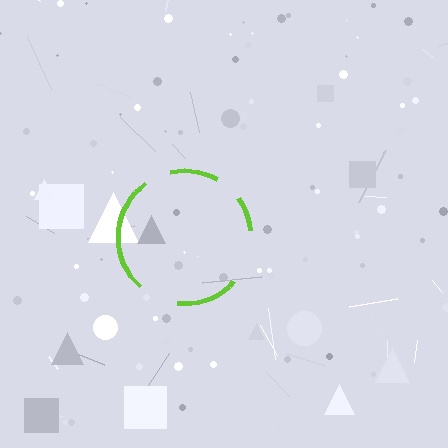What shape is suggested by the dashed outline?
The dashed outline suggests a circle.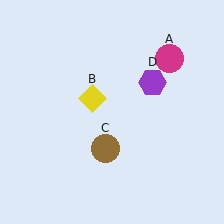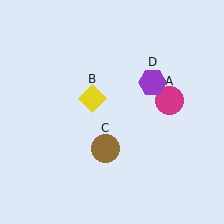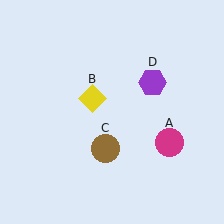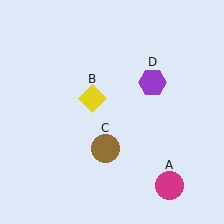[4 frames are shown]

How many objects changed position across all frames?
1 object changed position: magenta circle (object A).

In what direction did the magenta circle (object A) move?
The magenta circle (object A) moved down.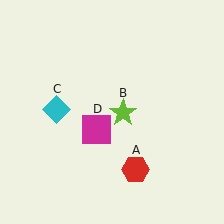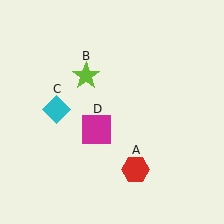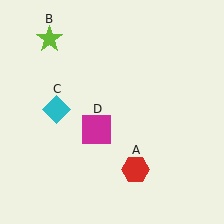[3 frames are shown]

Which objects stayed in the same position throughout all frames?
Red hexagon (object A) and cyan diamond (object C) and magenta square (object D) remained stationary.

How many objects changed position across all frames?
1 object changed position: lime star (object B).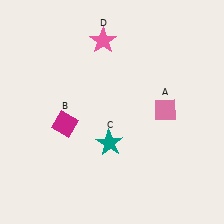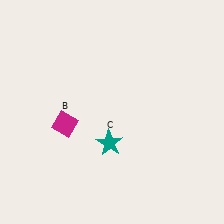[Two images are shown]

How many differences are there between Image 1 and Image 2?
There are 2 differences between the two images.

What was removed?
The pink diamond (A), the pink star (D) were removed in Image 2.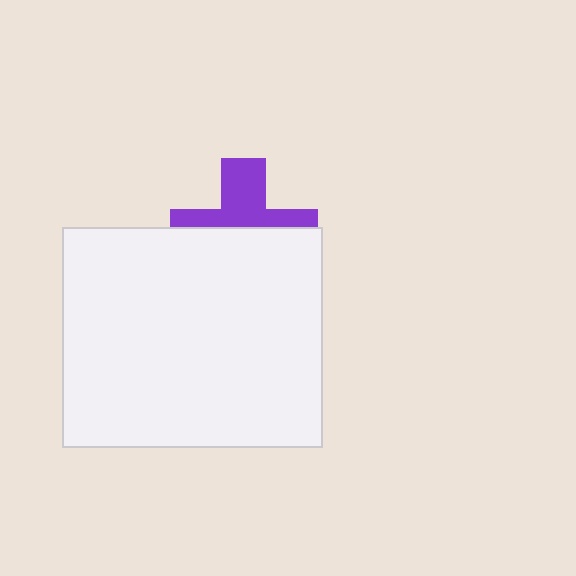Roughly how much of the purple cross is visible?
A small part of it is visible (roughly 45%).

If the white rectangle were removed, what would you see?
You would see the complete purple cross.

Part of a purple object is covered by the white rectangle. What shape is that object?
It is a cross.